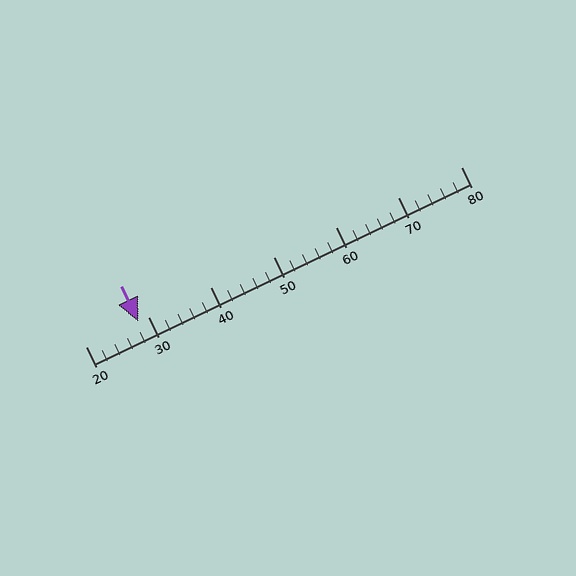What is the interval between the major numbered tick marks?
The major tick marks are spaced 10 units apart.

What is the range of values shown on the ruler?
The ruler shows values from 20 to 80.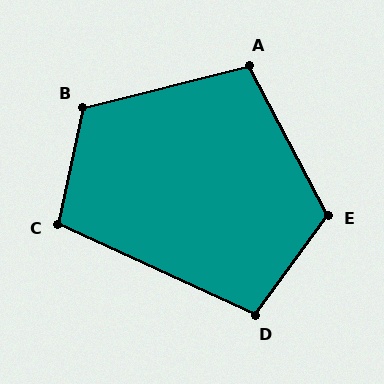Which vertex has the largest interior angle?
B, at approximately 116 degrees.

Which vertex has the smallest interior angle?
D, at approximately 101 degrees.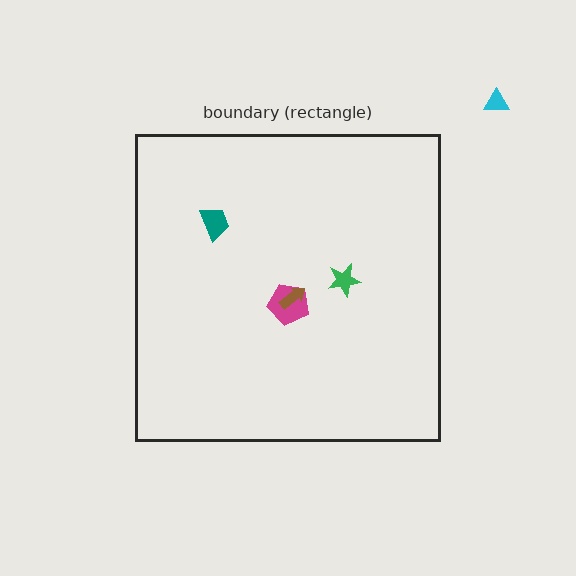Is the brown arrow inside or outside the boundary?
Inside.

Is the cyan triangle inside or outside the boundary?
Outside.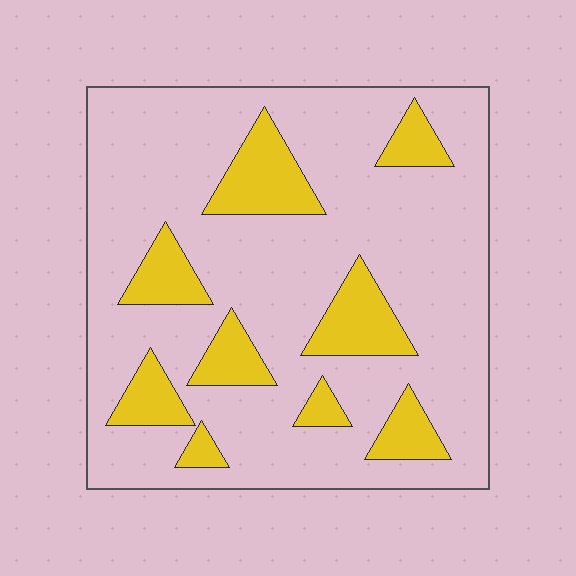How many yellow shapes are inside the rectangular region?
9.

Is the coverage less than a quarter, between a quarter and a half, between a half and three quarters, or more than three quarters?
Less than a quarter.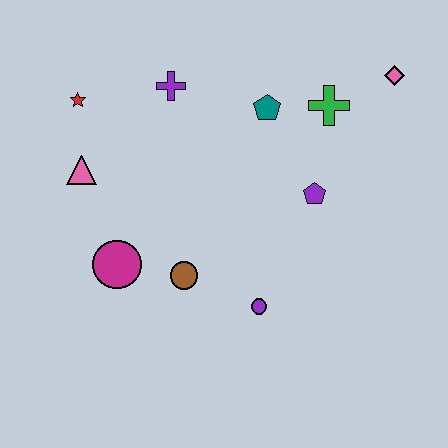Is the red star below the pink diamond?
Yes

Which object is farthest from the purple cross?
The purple circle is farthest from the purple cross.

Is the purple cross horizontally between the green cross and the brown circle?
No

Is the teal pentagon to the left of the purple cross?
No